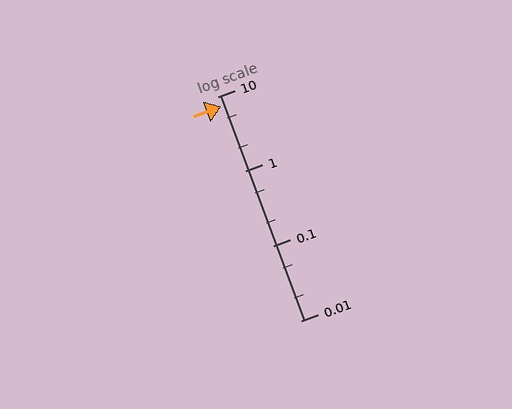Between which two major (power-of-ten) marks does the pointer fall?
The pointer is between 1 and 10.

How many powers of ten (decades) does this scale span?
The scale spans 3 decades, from 0.01 to 10.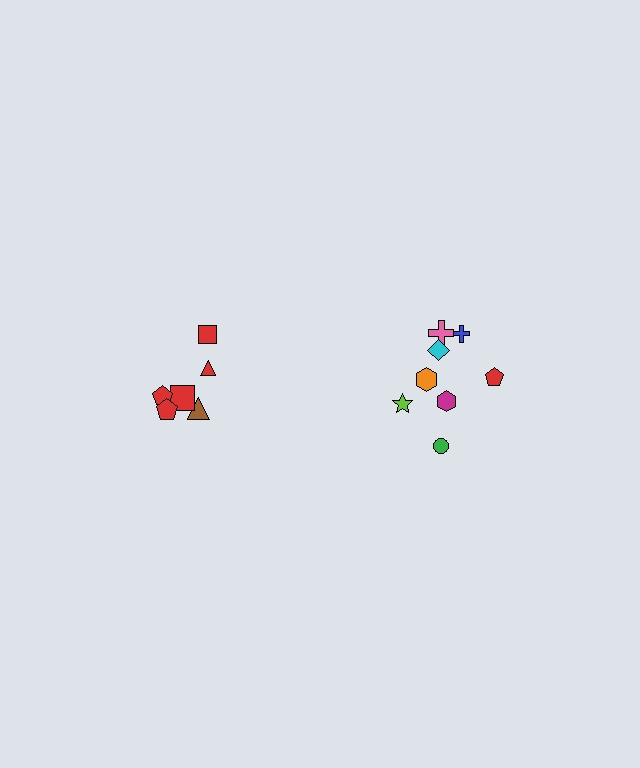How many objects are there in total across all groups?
There are 14 objects.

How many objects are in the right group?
There are 8 objects.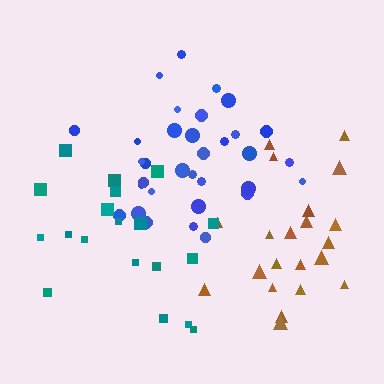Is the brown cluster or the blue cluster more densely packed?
Blue.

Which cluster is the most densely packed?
Blue.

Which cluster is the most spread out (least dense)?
Teal.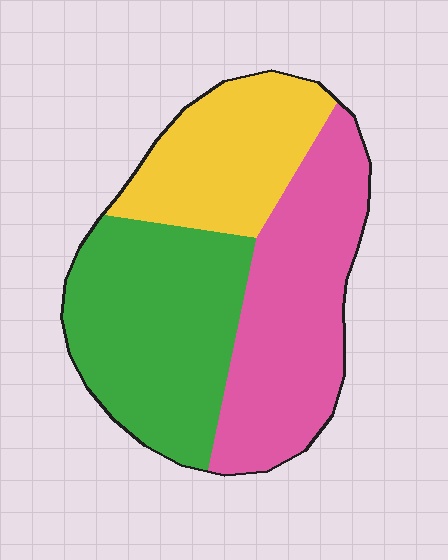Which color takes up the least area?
Yellow, at roughly 25%.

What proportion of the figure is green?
Green covers 38% of the figure.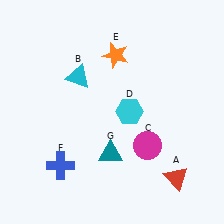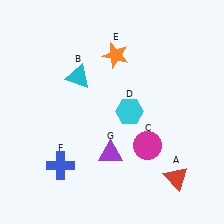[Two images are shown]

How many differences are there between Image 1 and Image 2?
There is 1 difference between the two images.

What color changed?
The triangle (G) changed from teal in Image 1 to purple in Image 2.